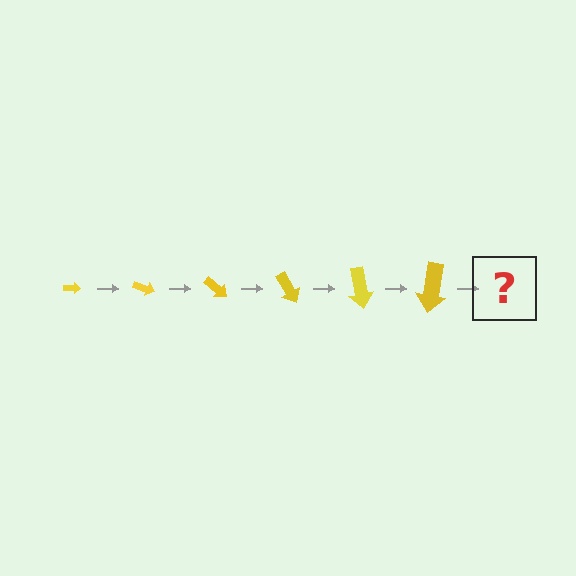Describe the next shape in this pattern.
It should be an arrow, larger than the previous one and rotated 120 degrees from the start.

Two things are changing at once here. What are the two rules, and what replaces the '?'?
The two rules are that the arrow grows larger each step and it rotates 20 degrees each step. The '?' should be an arrow, larger than the previous one and rotated 120 degrees from the start.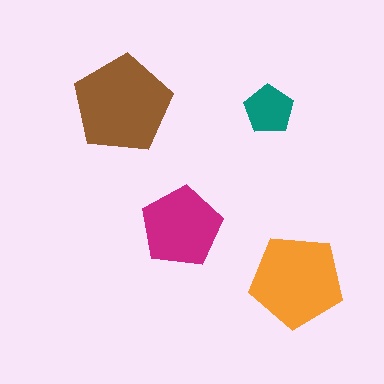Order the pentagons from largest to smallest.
the brown one, the orange one, the magenta one, the teal one.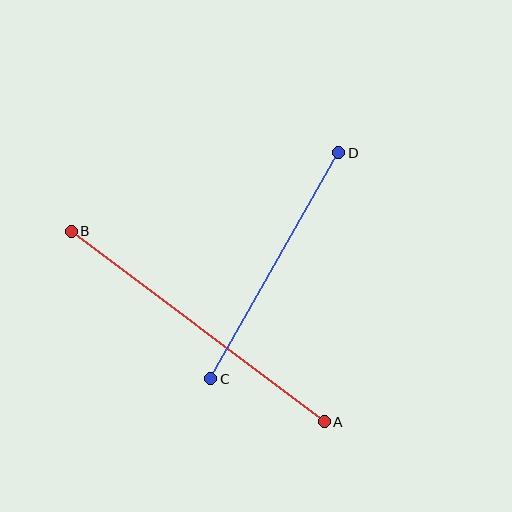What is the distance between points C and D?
The distance is approximately 260 pixels.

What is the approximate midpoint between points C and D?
The midpoint is at approximately (275, 266) pixels.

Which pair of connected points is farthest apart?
Points A and B are farthest apart.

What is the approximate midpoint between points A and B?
The midpoint is at approximately (198, 327) pixels.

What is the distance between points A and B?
The distance is approximately 317 pixels.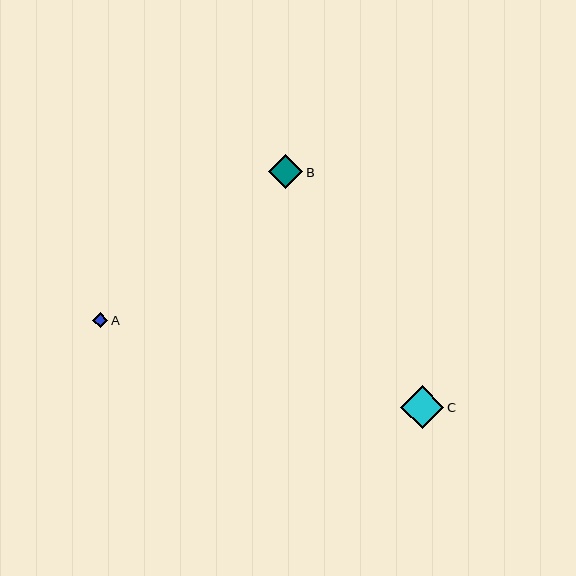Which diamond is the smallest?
Diamond A is the smallest with a size of approximately 15 pixels.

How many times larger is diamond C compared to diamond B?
Diamond C is approximately 1.2 times the size of diamond B.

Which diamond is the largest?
Diamond C is the largest with a size of approximately 43 pixels.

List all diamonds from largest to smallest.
From largest to smallest: C, B, A.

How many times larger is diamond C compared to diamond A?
Diamond C is approximately 2.8 times the size of diamond A.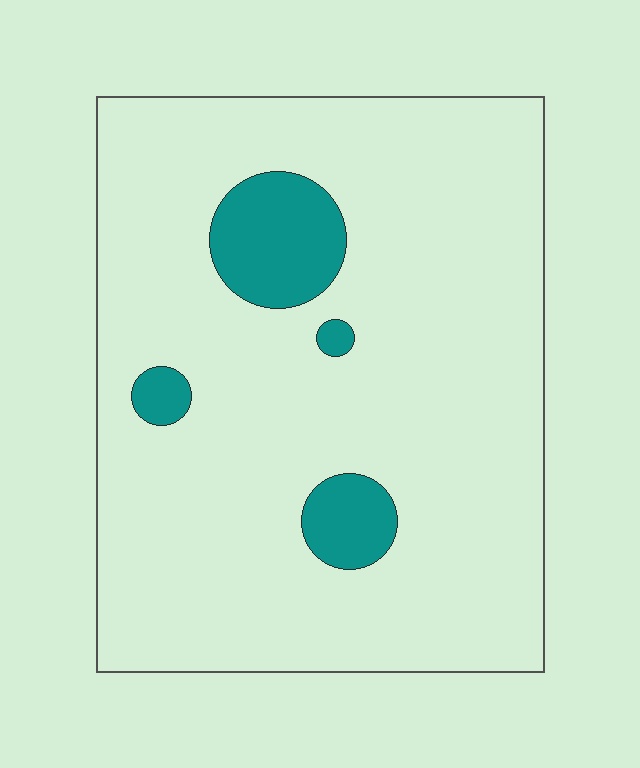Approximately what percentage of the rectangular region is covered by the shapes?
Approximately 10%.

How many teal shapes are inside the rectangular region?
4.